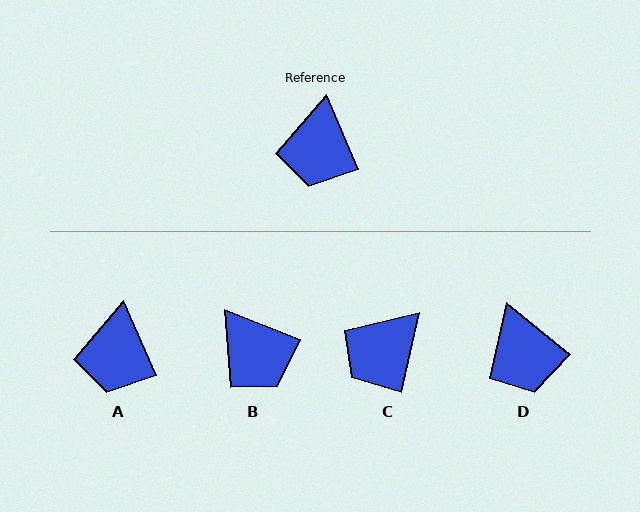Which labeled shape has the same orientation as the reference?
A.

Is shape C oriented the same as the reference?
No, it is off by about 36 degrees.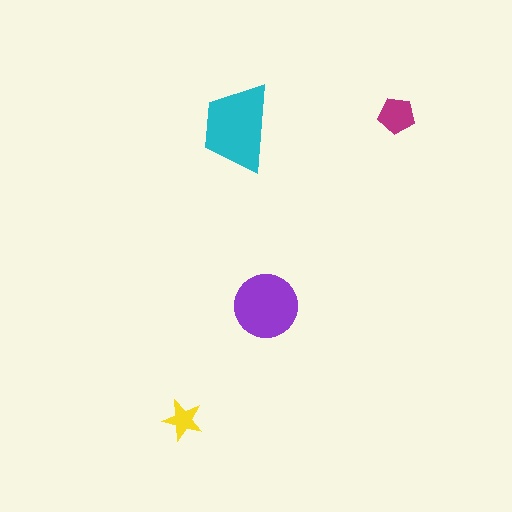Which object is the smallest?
The yellow star.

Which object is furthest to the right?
The magenta pentagon is rightmost.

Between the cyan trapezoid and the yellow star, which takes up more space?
The cyan trapezoid.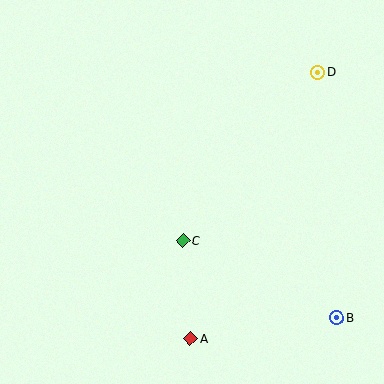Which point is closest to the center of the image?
Point C at (183, 240) is closest to the center.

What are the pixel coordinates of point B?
Point B is at (336, 318).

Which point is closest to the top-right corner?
Point D is closest to the top-right corner.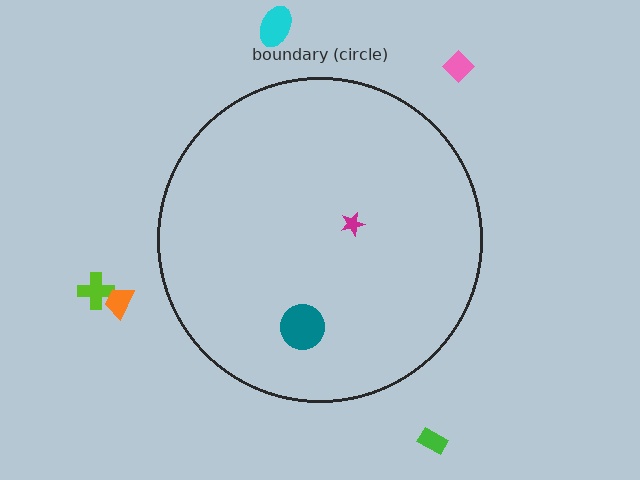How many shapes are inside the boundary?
2 inside, 5 outside.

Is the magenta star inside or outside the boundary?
Inside.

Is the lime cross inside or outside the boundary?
Outside.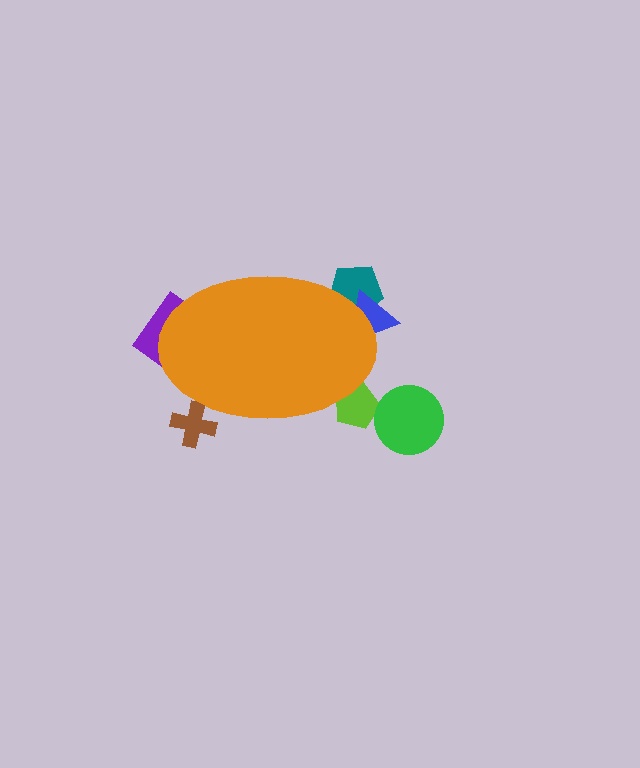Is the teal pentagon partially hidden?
Yes, the teal pentagon is partially hidden behind the orange ellipse.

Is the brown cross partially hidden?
Yes, the brown cross is partially hidden behind the orange ellipse.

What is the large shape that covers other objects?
An orange ellipse.